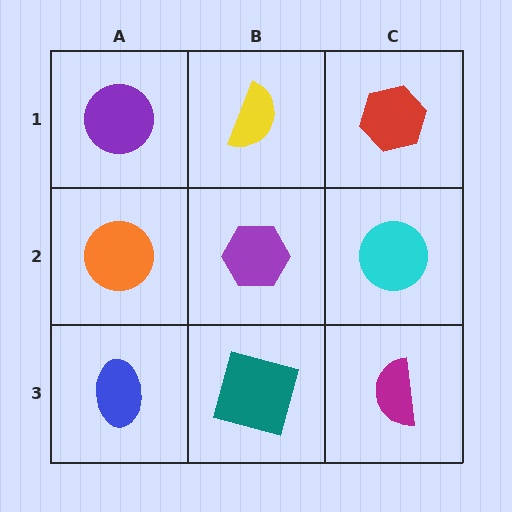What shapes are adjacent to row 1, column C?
A cyan circle (row 2, column C), a yellow semicircle (row 1, column B).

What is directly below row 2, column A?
A blue ellipse.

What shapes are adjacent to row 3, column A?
An orange circle (row 2, column A), a teal square (row 3, column B).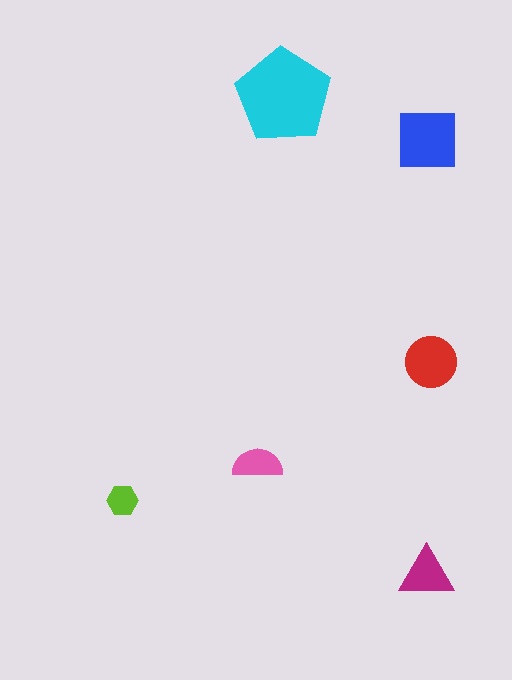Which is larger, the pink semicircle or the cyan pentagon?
The cyan pentagon.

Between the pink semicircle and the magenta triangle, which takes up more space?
The magenta triangle.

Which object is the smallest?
The lime hexagon.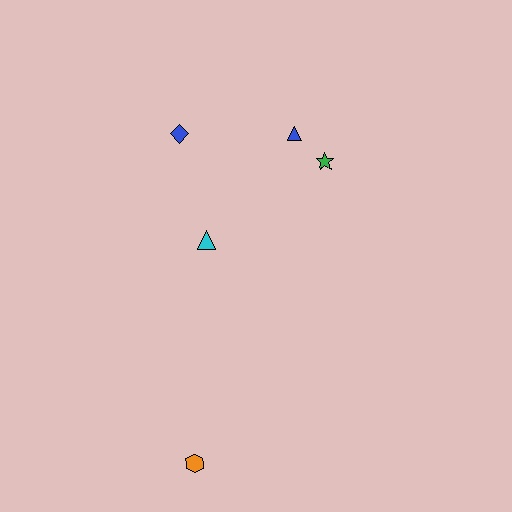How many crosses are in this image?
There are no crosses.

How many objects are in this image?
There are 5 objects.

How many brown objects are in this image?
There are no brown objects.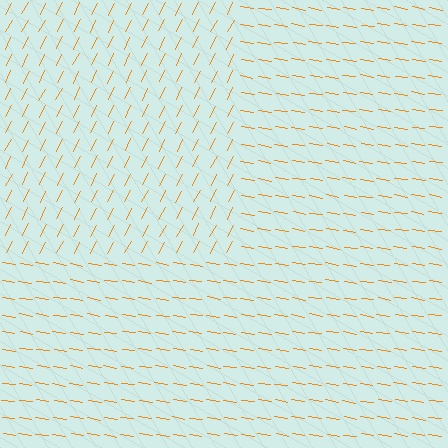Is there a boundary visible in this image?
Yes, there is a texture boundary formed by a change in line orientation.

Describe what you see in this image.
The image is filled with small orange line segments. A rectangle region in the image has lines oriented differently from the surrounding lines, creating a visible texture boundary.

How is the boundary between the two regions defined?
The boundary is defined purely by a change in line orientation (approximately 72 degrees difference). All lines are the same color and thickness.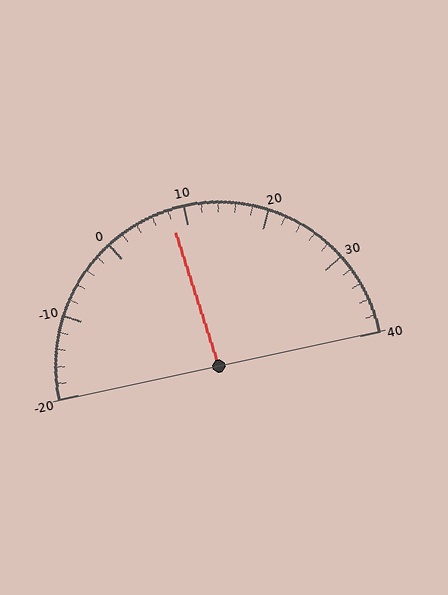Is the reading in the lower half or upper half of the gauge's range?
The reading is in the lower half of the range (-20 to 40).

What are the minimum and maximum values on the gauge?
The gauge ranges from -20 to 40.